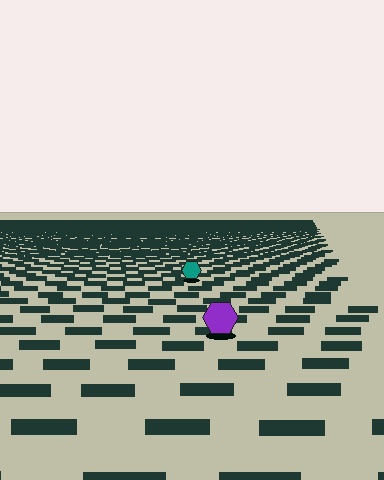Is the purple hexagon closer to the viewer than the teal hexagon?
Yes. The purple hexagon is closer — you can tell from the texture gradient: the ground texture is coarser near it.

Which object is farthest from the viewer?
The teal hexagon is farthest from the viewer. It appears smaller and the ground texture around it is denser.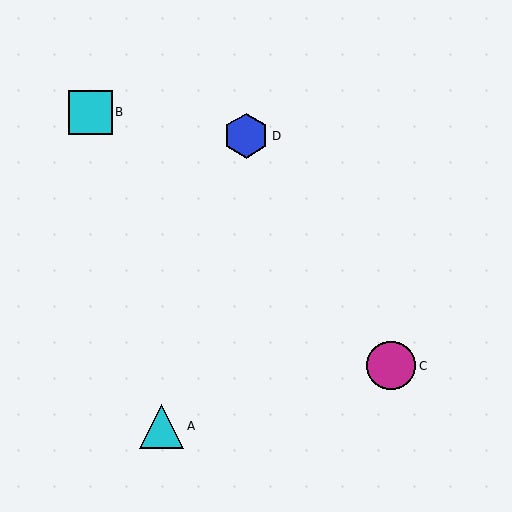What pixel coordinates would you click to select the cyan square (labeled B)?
Click at (90, 112) to select the cyan square B.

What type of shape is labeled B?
Shape B is a cyan square.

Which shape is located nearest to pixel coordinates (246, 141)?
The blue hexagon (labeled D) at (246, 136) is nearest to that location.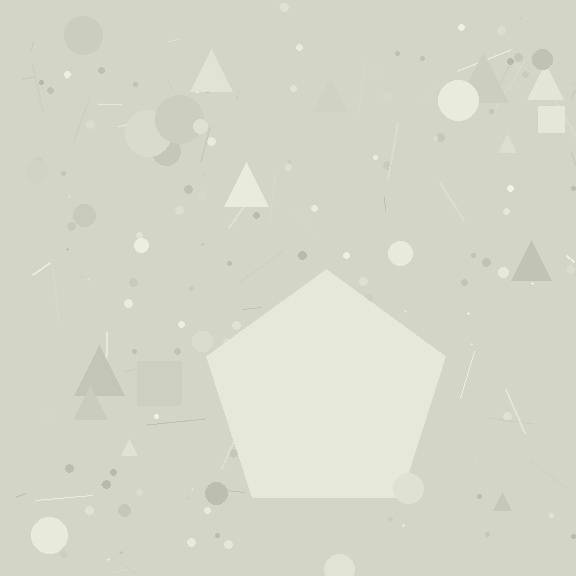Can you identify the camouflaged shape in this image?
The camouflaged shape is a pentagon.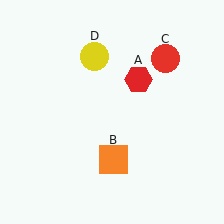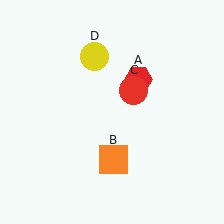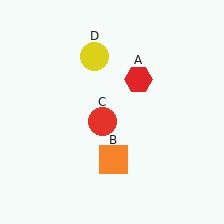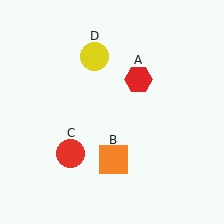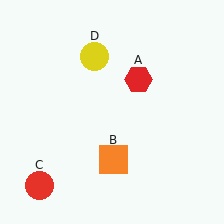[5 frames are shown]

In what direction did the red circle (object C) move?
The red circle (object C) moved down and to the left.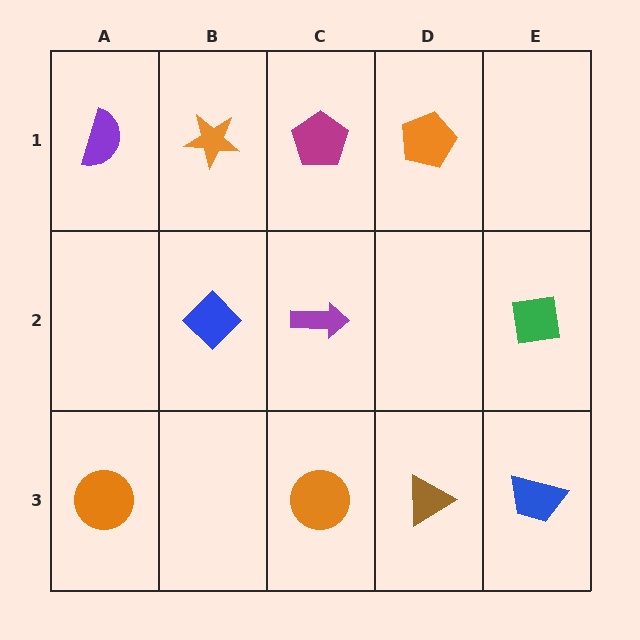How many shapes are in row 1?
4 shapes.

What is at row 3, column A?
An orange circle.